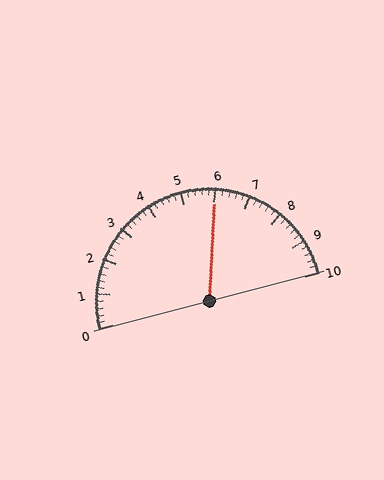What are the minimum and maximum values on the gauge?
The gauge ranges from 0 to 10.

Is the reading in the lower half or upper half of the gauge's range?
The reading is in the upper half of the range (0 to 10).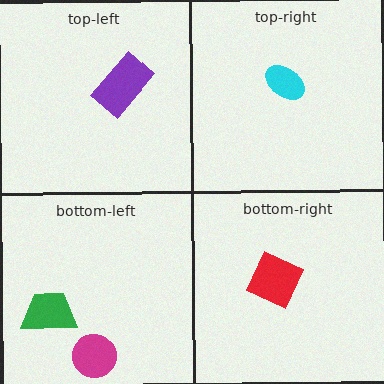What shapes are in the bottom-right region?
The red diamond.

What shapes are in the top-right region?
The cyan ellipse.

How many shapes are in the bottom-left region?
2.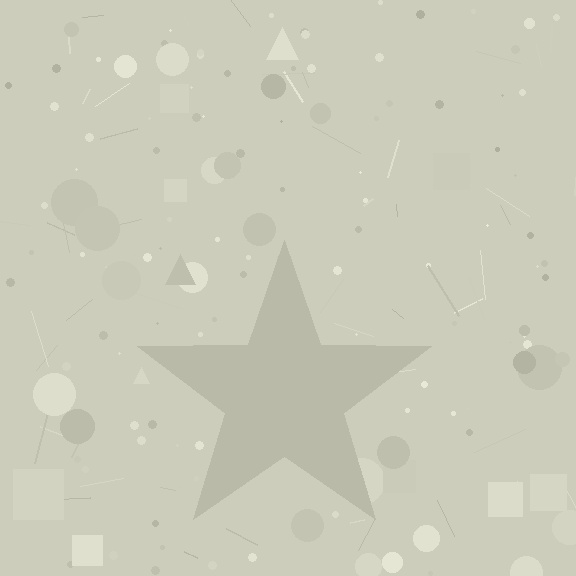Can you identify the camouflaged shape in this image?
The camouflaged shape is a star.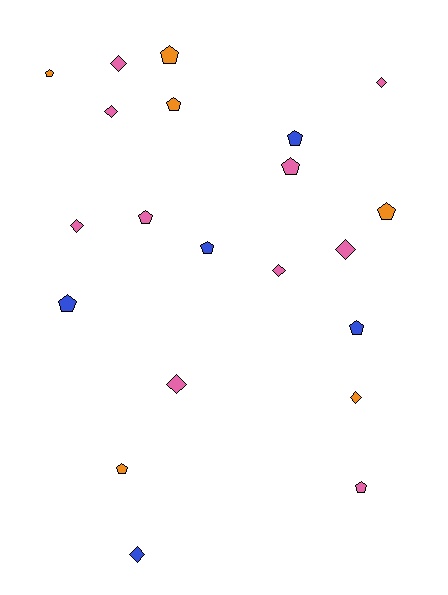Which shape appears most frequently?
Pentagon, with 12 objects.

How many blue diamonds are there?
There is 1 blue diamond.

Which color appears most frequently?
Pink, with 10 objects.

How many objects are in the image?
There are 21 objects.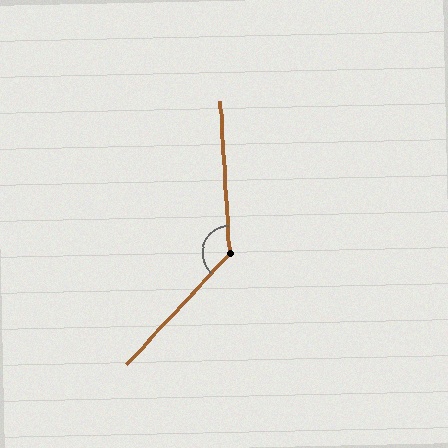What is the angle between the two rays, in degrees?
Approximately 133 degrees.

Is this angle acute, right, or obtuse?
It is obtuse.